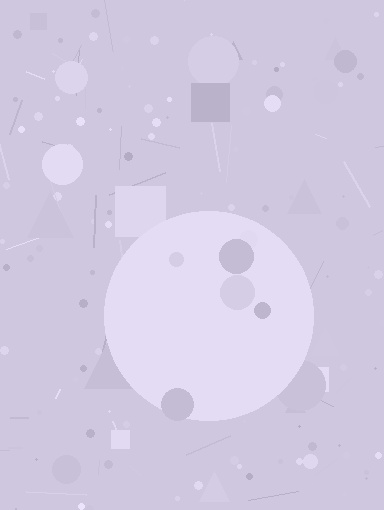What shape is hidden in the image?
A circle is hidden in the image.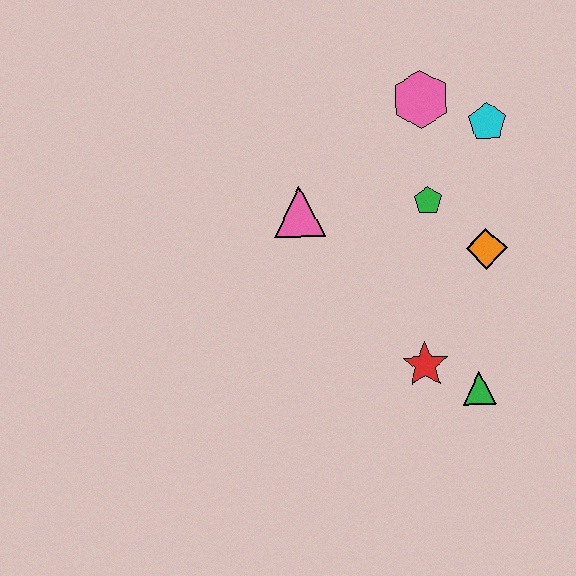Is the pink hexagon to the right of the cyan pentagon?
No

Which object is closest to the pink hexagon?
The cyan pentagon is closest to the pink hexagon.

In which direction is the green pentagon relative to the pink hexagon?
The green pentagon is below the pink hexagon.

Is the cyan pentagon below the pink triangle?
No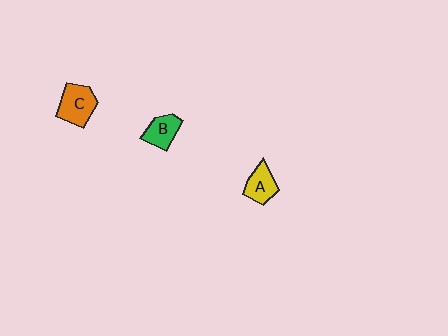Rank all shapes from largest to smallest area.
From largest to smallest: C (orange), B (green), A (yellow).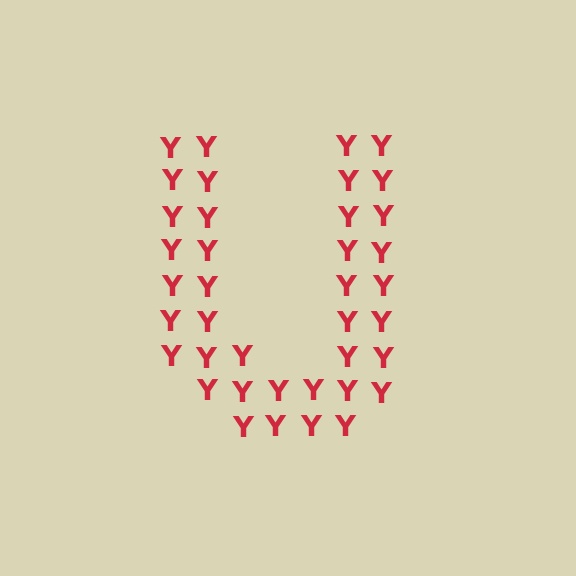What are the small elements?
The small elements are letter Y's.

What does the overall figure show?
The overall figure shows the letter U.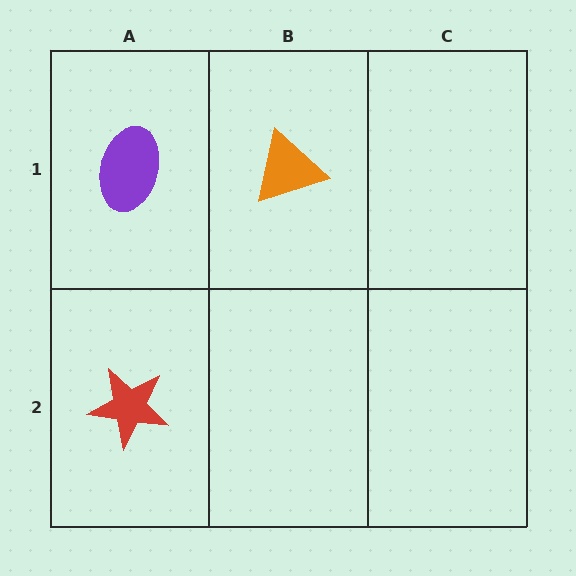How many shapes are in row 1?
2 shapes.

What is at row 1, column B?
An orange triangle.